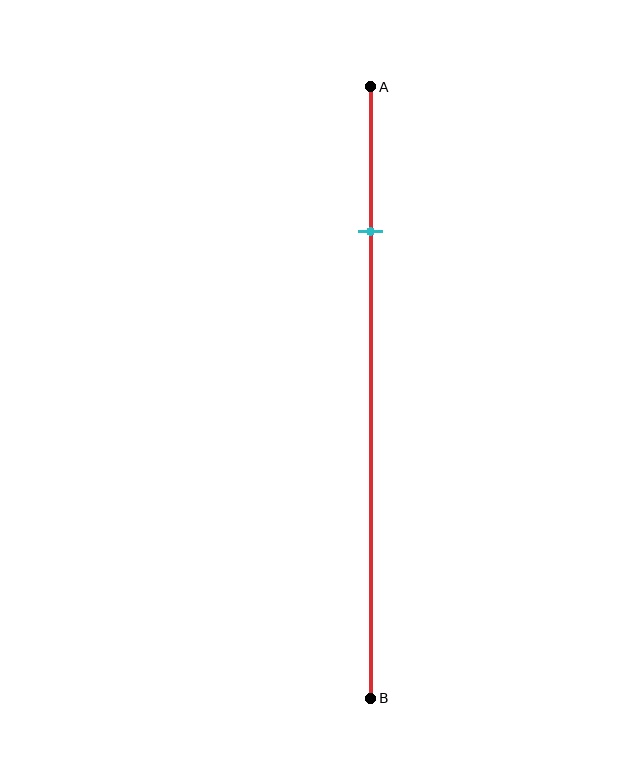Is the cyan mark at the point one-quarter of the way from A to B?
Yes, the mark is approximately at the one-quarter point.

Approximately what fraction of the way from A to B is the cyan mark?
The cyan mark is approximately 25% of the way from A to B.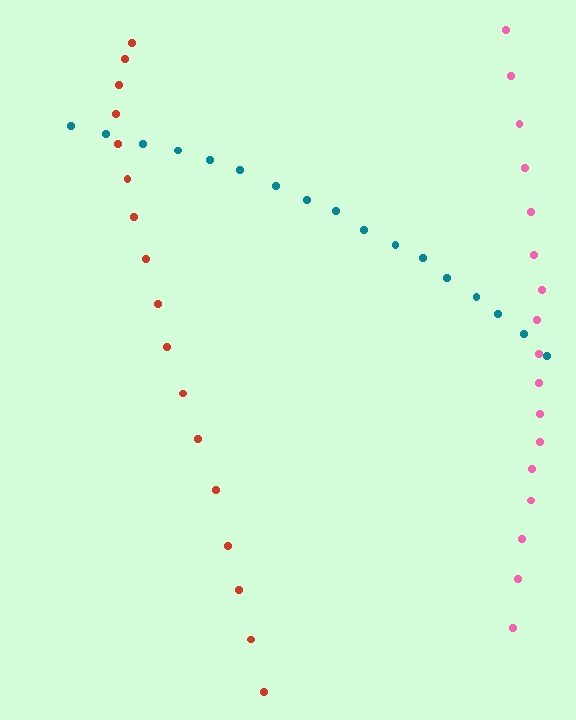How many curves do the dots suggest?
There are 3 distinct paths.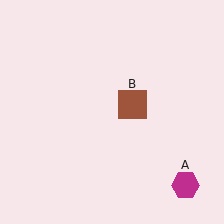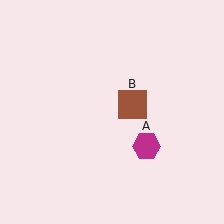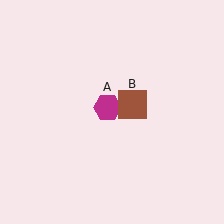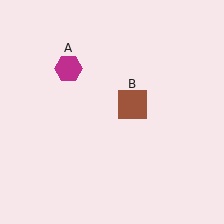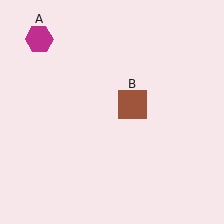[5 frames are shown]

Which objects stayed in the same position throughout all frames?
Brown square (object B) remained stationary.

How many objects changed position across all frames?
1 object changed position: magenta hexagon (object A).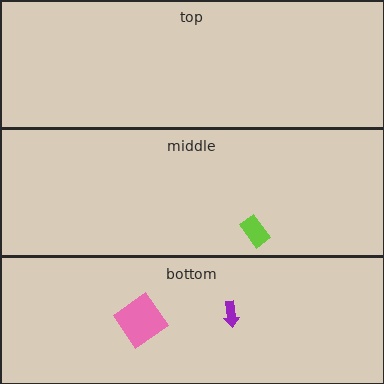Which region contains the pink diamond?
The bottom region.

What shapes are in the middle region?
The lime rectangle.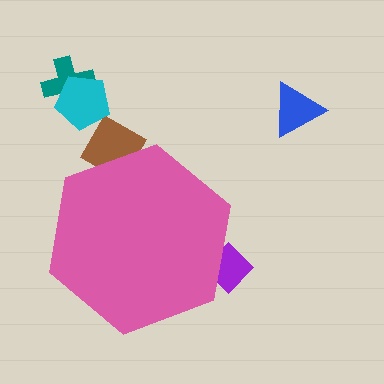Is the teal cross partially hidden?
No, the teal cross is fully visible.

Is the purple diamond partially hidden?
Yes, the purple diamond is partially hidden behind the pink hexagon.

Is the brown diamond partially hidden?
Yes, the brown diamond is partially hidden behind the pink hexagon.